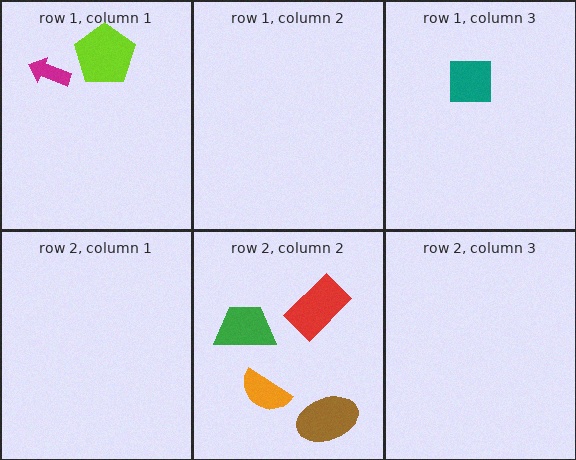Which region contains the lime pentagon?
The row 1, column 1 region.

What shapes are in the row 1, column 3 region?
The teal square.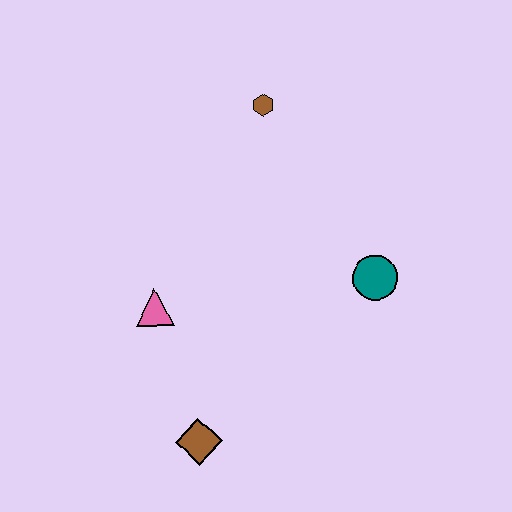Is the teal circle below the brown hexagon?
Yes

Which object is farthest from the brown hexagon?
The brown diamond is farthest from the brown hexagon.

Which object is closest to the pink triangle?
The brown diamond is closest to the pink triangle.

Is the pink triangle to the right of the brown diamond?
No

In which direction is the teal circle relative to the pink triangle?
The teal circle is to the right of the pink triangle.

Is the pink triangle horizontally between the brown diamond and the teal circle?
No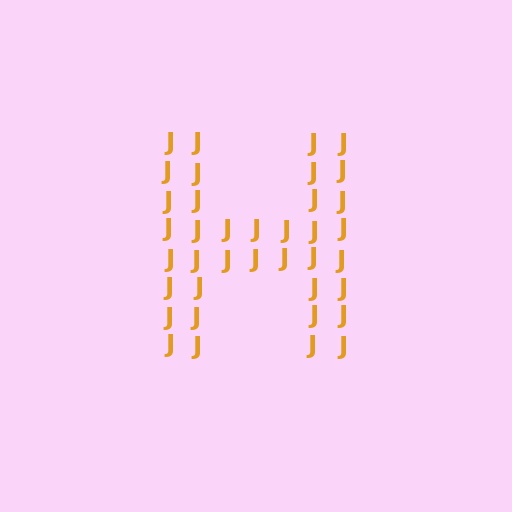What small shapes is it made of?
It is made of small letter J's.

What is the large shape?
The large shape is the letter H.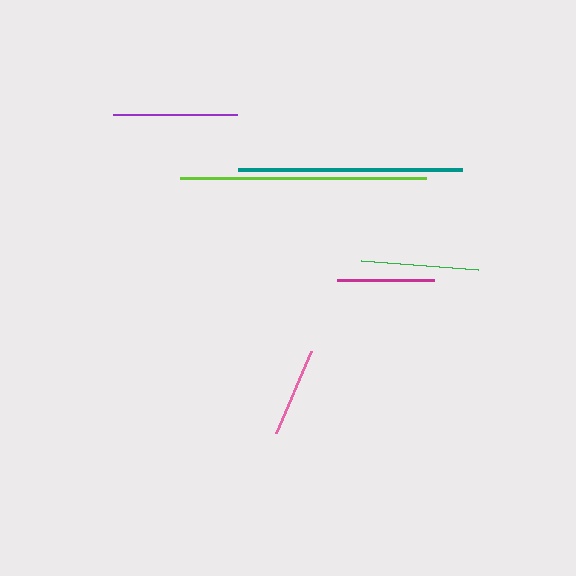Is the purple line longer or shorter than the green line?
The purple line is longer than the green line.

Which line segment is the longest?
The lime line is the longest at approximately 247 pixels.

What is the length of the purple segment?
The purple segment is approximately 124 pixels long.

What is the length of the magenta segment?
The magenta segment is approximately 97 pixels long.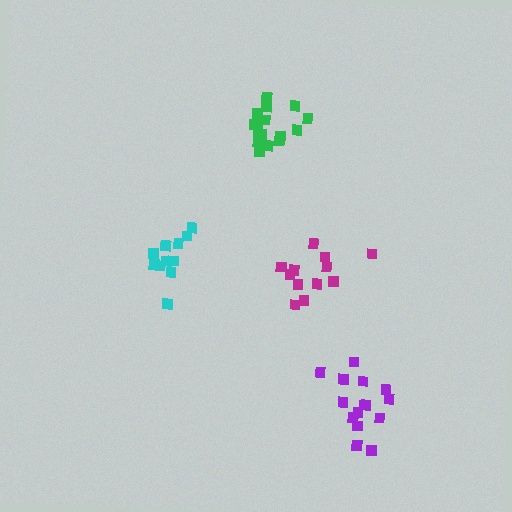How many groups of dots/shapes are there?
There are 4 groups.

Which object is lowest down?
The purple cluster is bottommost.